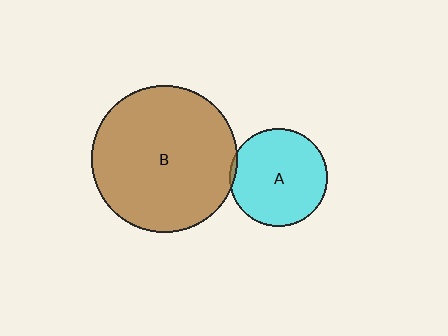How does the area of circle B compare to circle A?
Approximately 2.3 times.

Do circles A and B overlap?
Yes.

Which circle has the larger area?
Circle B (brown).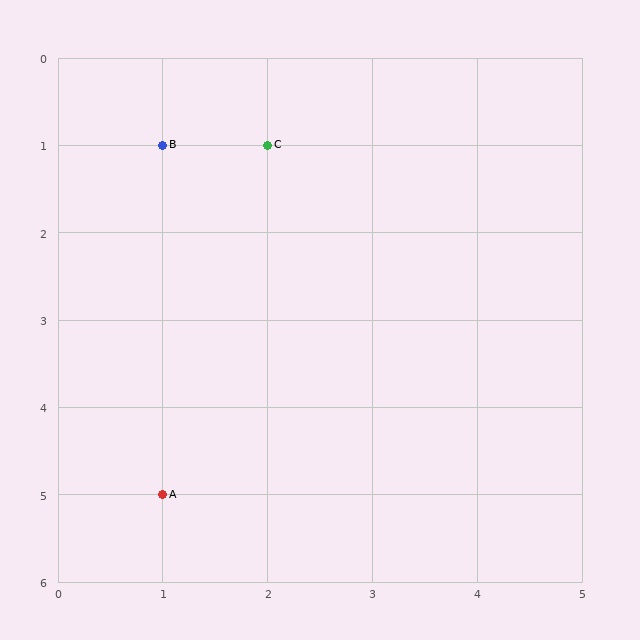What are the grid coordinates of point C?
Point C is at grid coordinates (2, 1).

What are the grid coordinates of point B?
Point B is at grid coordinates (1, 1).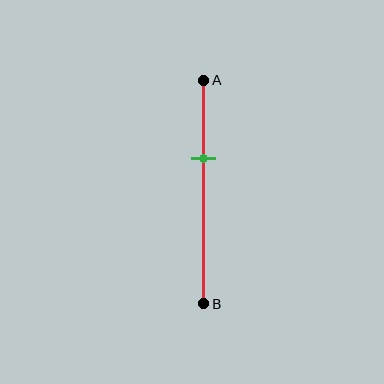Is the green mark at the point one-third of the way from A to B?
Yes, the mark is approximately at the one-third point.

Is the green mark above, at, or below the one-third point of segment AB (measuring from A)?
The green mark is approximately at the one-third point of segment AB.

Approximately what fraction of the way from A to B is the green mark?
The green mark is approximately 35% of the way from A to B.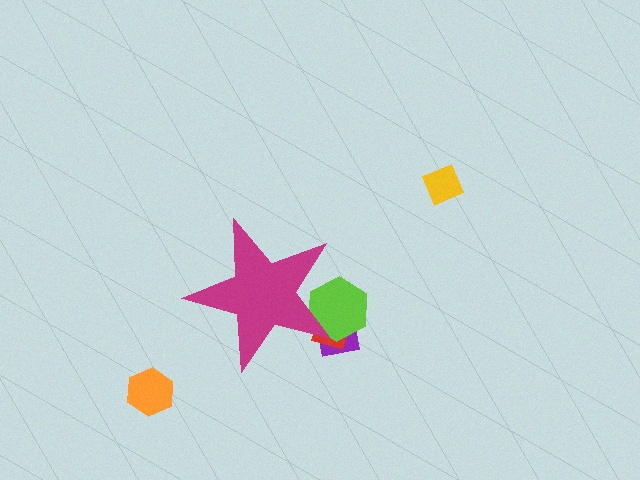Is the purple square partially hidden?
Yes, the purple square is partially hidden behind the magenta star.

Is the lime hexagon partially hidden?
Yes, the lime hexagon is partially hidden behind the magenta star.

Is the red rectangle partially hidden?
Yes, the red rectangle is partially hidden behind the magenta star.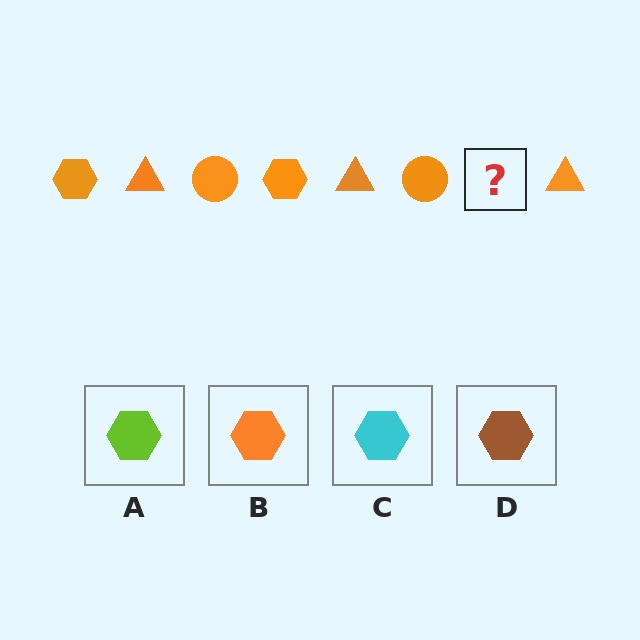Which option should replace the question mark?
Option B.